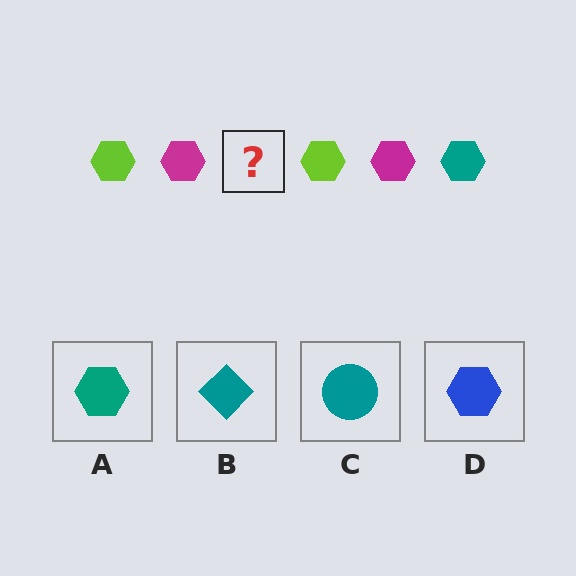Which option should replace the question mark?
Option A.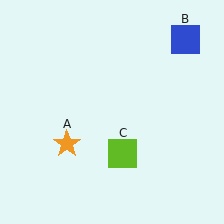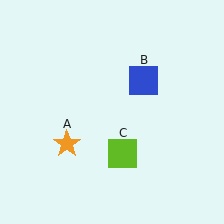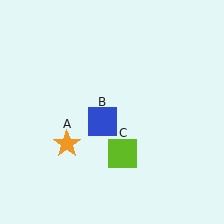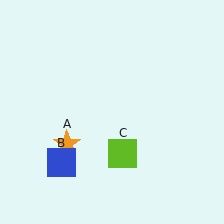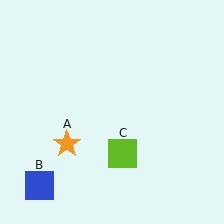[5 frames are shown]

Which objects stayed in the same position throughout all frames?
Orange star (object A) and lime square (object C) remained stationary.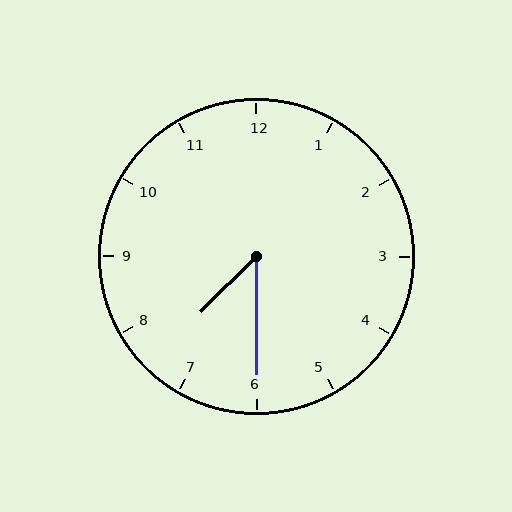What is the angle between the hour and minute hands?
Approximately 45 degrees.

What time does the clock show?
7:30.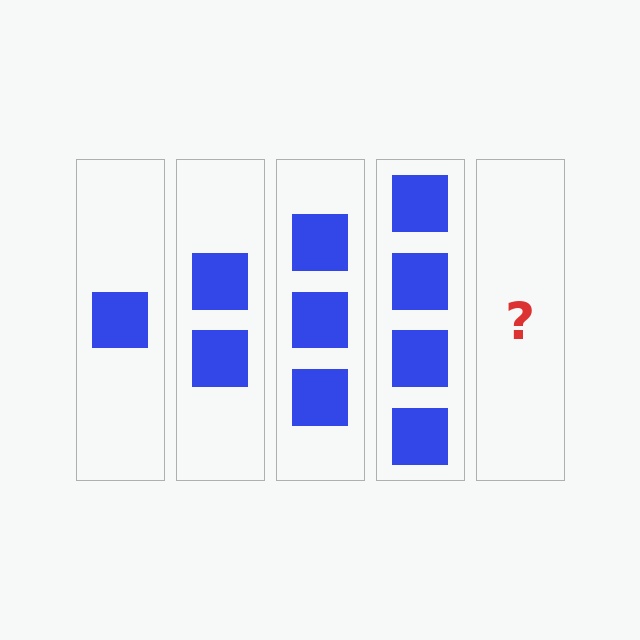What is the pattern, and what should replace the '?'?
The pattern is that each step adds one more square. The '?' should be 5 squares.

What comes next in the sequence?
The next element should be 5 squares.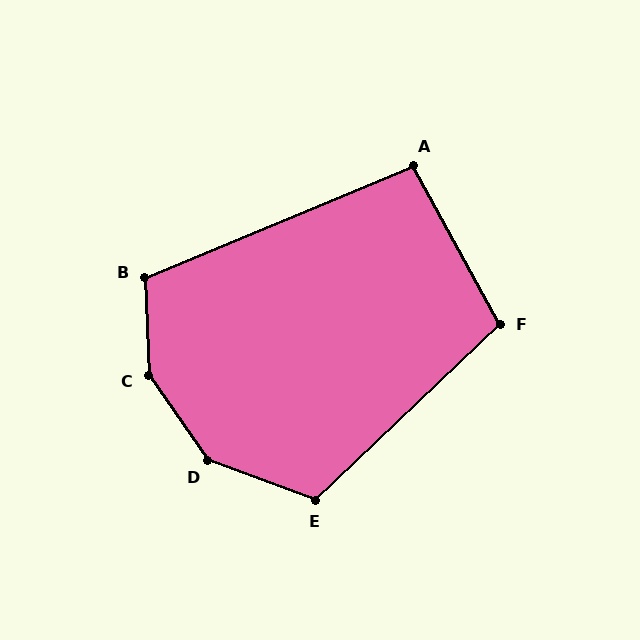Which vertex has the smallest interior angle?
A, at approximately 96 degrees.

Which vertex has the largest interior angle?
C, at approximately 148 degrees.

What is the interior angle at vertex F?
Approximately 105 degrees (obtuse).